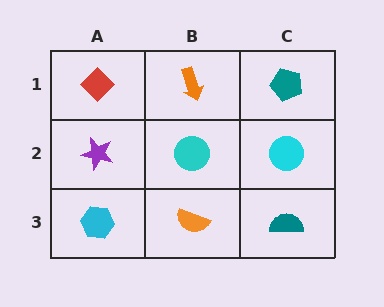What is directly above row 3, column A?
A purple star.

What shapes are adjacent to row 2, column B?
An orange arrow (row 1, column B), an orange semicircle (row 3, column B), a purple star (row 2, column A), a cyan circle (row 2, column C).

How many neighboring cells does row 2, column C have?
3.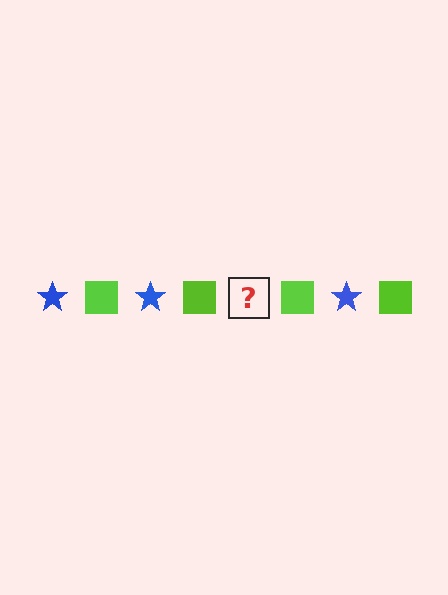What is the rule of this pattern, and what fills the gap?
The rule is that the pattern alternates between blue star and lime square. The gap should be filled with a blue star.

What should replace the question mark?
The question mark should be replaced with a blue star.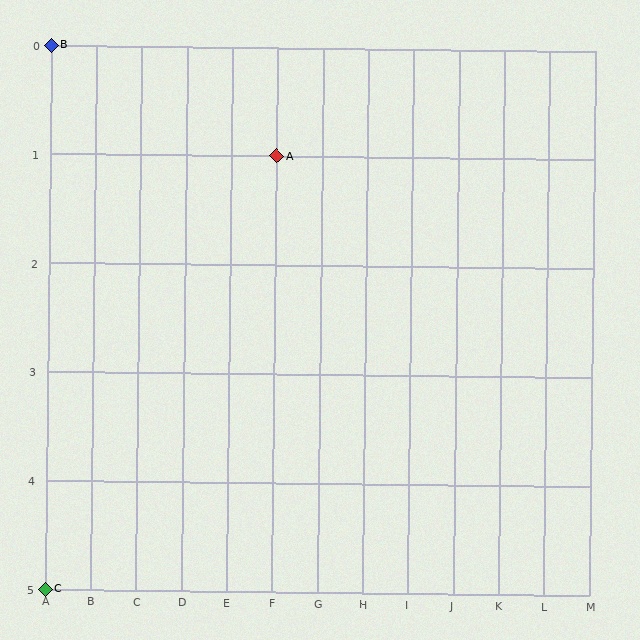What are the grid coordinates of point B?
Point B is at grid coordinates (A, 0).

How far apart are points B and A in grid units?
Points B and A are 5 columns and 1 row apart (about 5.1 grid units diagonally).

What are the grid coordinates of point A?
Point A is at grid coordinates (F, 1).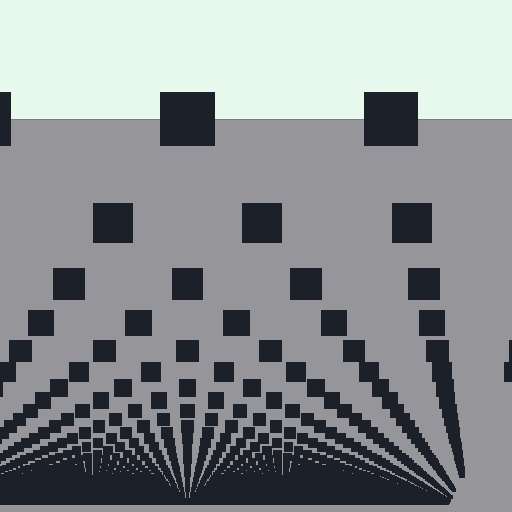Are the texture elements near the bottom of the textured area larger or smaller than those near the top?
Smaller. The gradient is inverted — elements near the bottom are smaller and denser.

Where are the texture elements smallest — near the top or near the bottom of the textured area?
Near the bottom.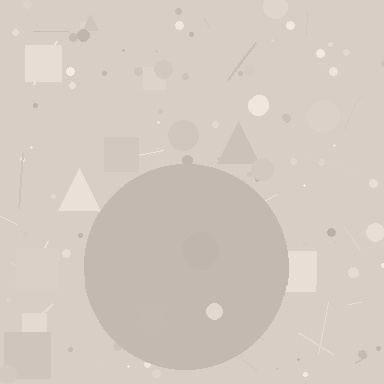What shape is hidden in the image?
A circle is hidden in the image.